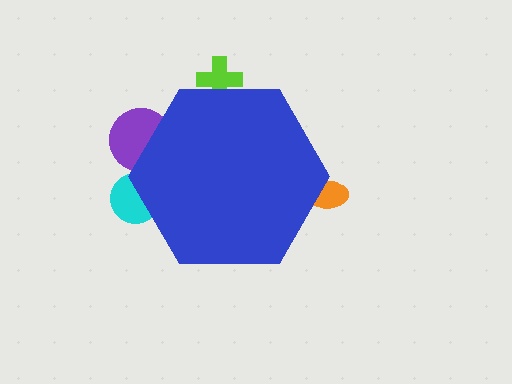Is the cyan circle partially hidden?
Yes, the cyan circle is partially hidden behind the blue hexagon.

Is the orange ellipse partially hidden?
Yes, the orange ellipse is partially hidden behind the blue hexagon.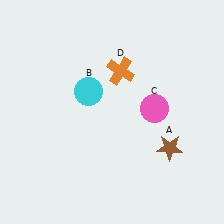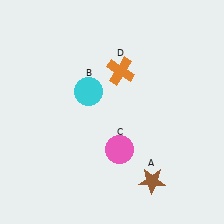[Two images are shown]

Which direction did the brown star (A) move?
The brown star (A) moved down.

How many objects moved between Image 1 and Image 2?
2 objects moved between the two images.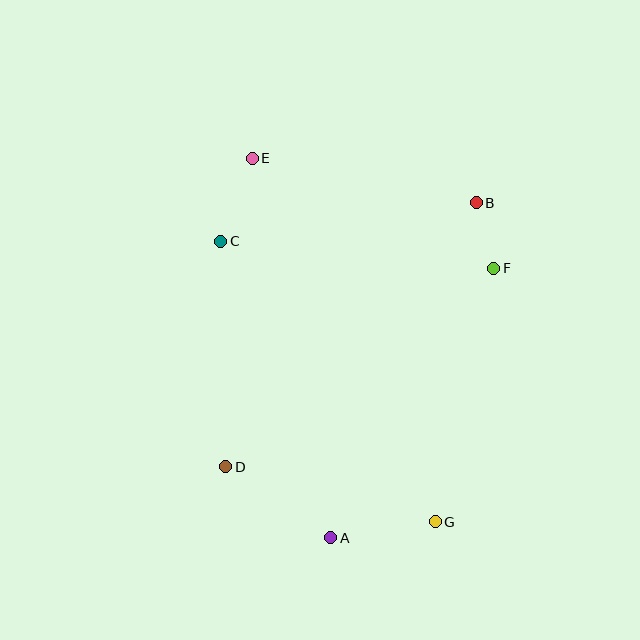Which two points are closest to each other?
Points B and F are closest to each other.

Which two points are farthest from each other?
Points E and G are farthest from each other.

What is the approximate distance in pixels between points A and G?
The distance between A and G is approximately 106 pixels.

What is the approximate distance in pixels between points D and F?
The distance between D and F is approximately 333 pixels.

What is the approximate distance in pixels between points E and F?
The distance between E and F is approximately 265 pixels.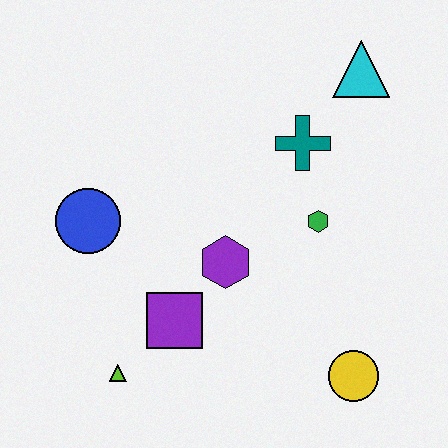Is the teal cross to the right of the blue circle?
Yes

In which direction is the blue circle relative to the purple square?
The blue circle is above the purple square.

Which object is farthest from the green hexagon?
The lime triangle is farthest from the green hexagon.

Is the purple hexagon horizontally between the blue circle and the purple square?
No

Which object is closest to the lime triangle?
The purple square is closest to the lime triangle.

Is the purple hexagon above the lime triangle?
Yes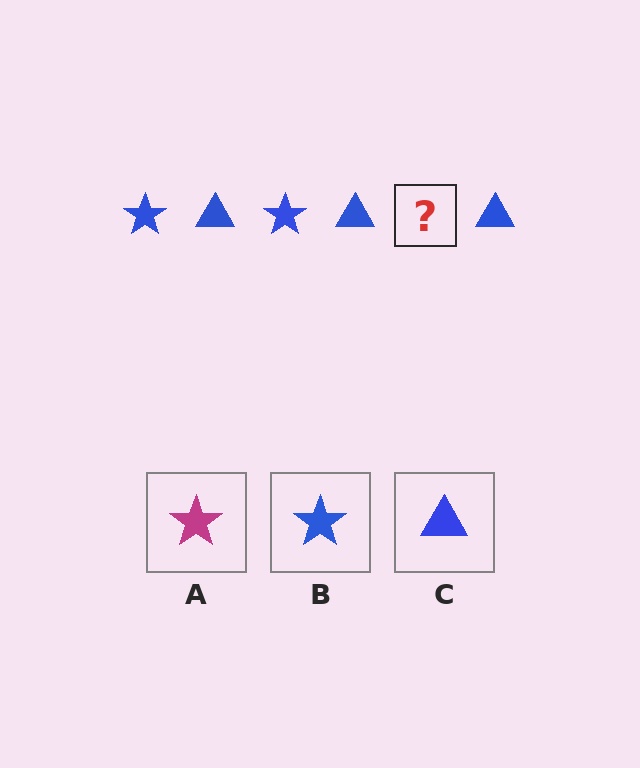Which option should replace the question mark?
Option B.